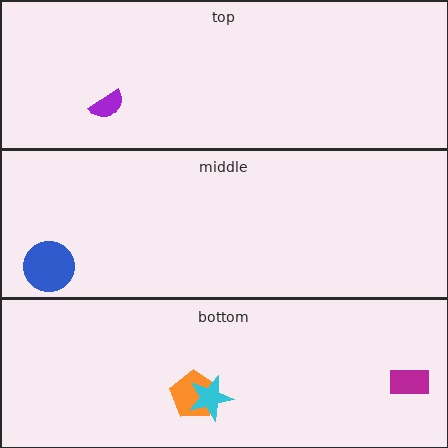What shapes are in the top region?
The purple semicircle.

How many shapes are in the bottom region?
3.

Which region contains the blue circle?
The middle region.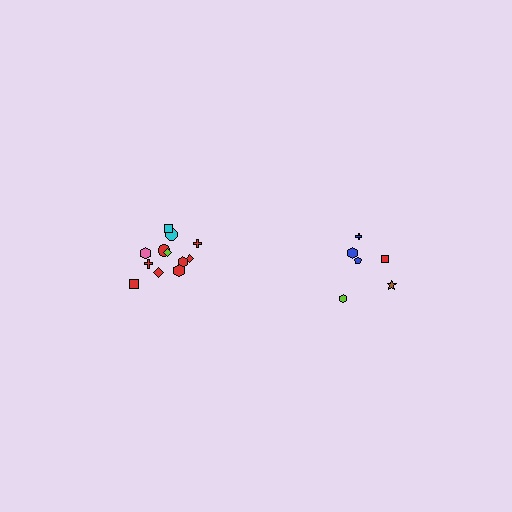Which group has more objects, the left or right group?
The left group.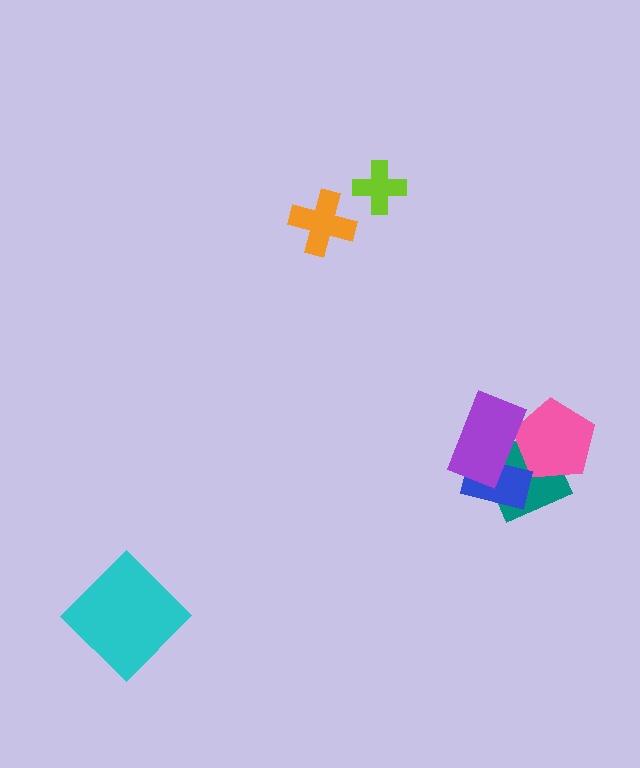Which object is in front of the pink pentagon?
The purple rectangle is in front of the pink pentagon.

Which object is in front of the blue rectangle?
The purple rectangle is in front of the blue rectangle.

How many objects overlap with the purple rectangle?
3 objects overlap with the purple rectangle.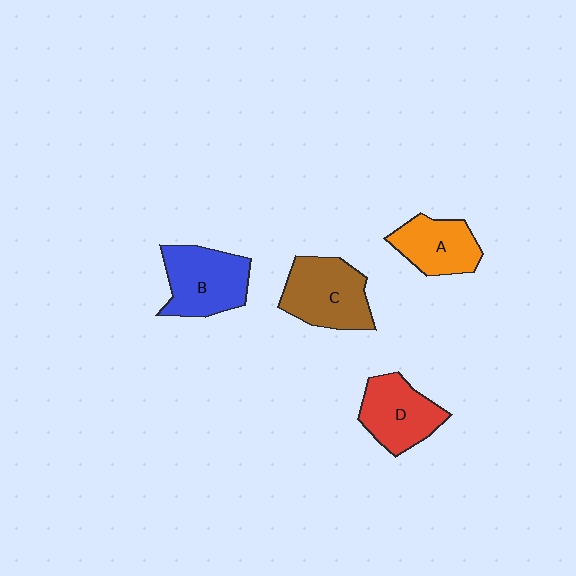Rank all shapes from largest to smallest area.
From largest to smallest: C (brown), B (blue), D (red), A (orange).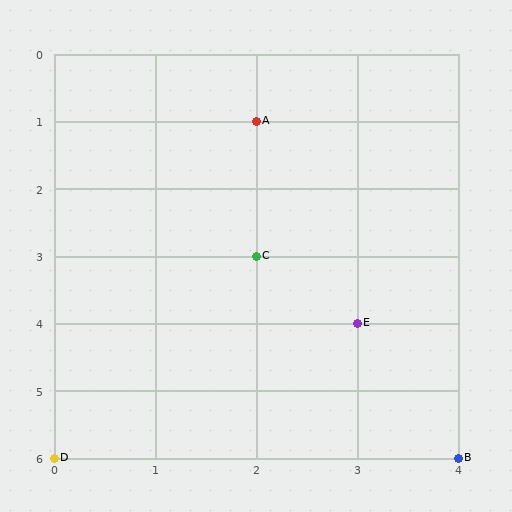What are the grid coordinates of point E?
Point E is at grid coordinates (3, 4).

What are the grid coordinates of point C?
Point C is at grid coordinates (2, 3).